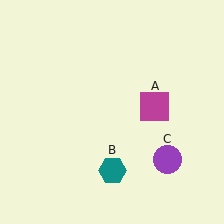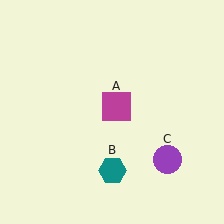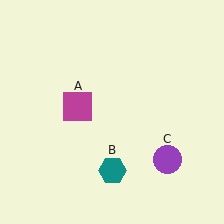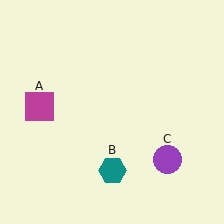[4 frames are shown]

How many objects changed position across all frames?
1 object changed position: magenta square (object A).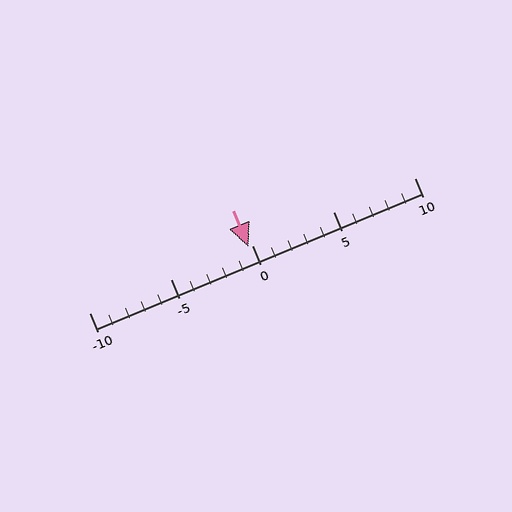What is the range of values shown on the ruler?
The ruler shows values from -10 to 10.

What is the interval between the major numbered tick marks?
The major tick marks are spaced 5 units apart.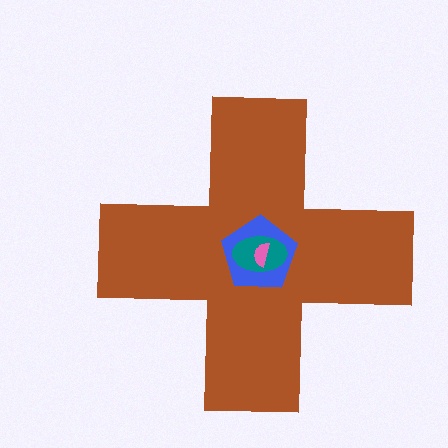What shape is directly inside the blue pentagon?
The teal ellipse.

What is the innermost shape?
The pink semicircle.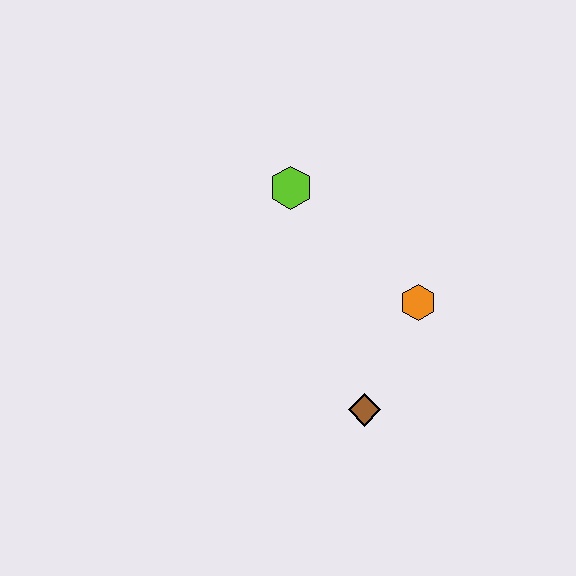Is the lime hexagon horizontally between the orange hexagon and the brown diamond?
No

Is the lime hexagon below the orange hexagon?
No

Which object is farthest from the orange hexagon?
The lime hexagon is farthest from the orange hexagon.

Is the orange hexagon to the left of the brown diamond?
No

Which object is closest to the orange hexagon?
The brown diamond is closest to the orange hexagon.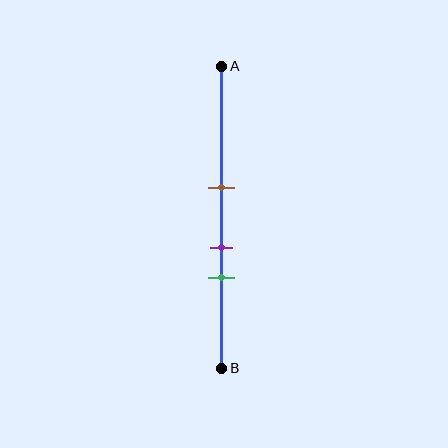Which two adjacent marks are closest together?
The purple and green marks are the closest adjacent pair.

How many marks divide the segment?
There are 3 marks dividing the segment.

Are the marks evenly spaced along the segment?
Yes, the marks are approximately evenly spaced.